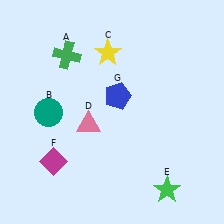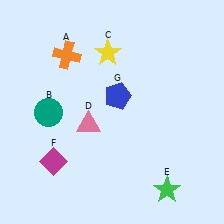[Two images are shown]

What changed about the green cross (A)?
In Image 1, A is green. In Image 2, it changed to orange.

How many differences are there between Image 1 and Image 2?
There is 1 difference between the two images.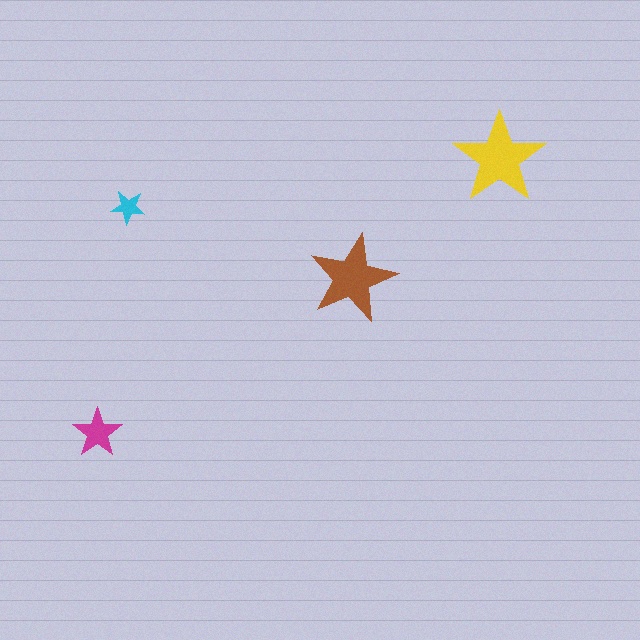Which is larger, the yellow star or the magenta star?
The yellow one.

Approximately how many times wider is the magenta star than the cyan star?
About 1.5 times wider.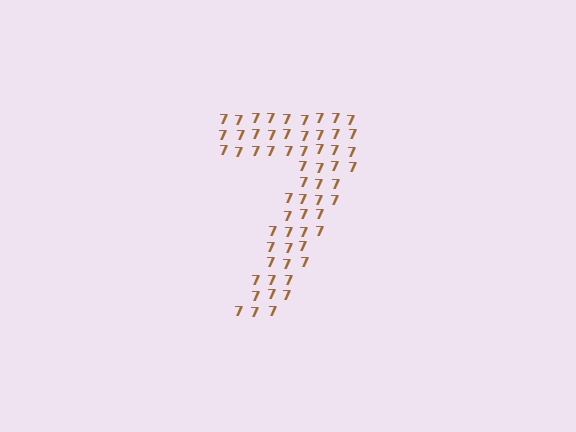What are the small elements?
The small elements are digit 7's.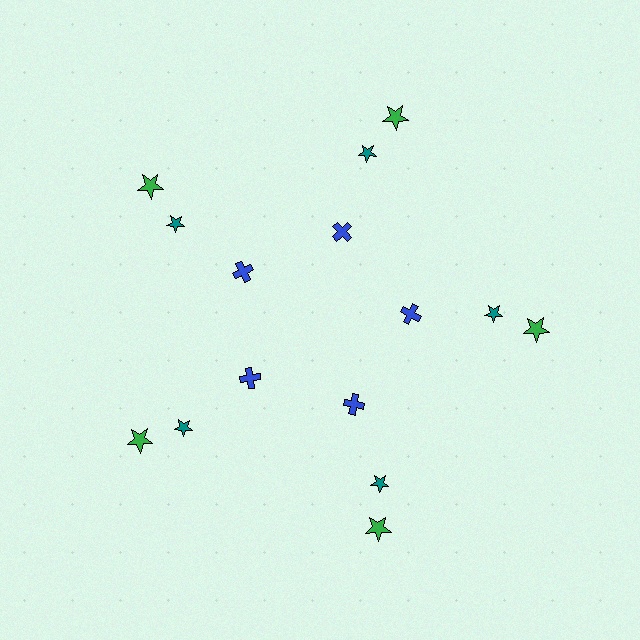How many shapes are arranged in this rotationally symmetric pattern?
There are 15 shapes, arranged in 5 groups of 3.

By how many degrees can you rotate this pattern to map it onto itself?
The pattern maps onto itself every 72 degrees of rotation.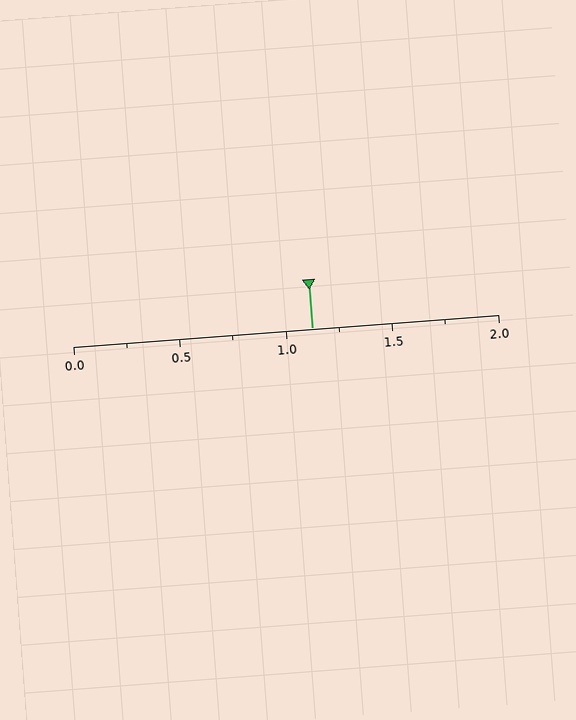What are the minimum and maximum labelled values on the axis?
The axis runs from 0.0 to 2.0.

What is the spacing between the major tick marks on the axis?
The major ticks are spaced 0.5 apart.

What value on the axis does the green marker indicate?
The marker indicates approximately 1.12.